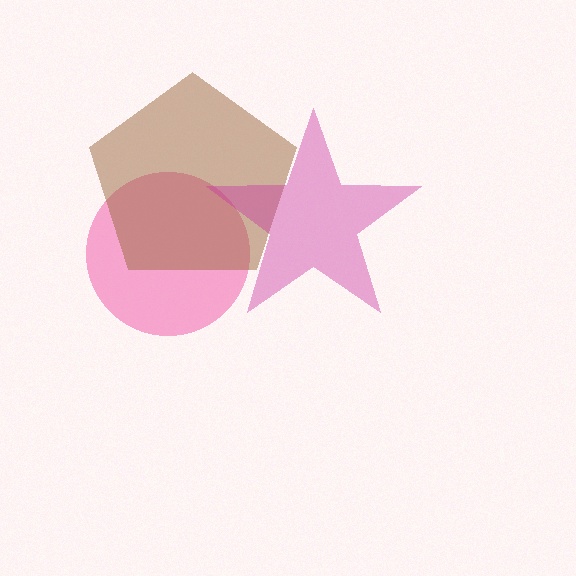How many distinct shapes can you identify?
There are 3 distinct shapes: a pink circle, a brown pentagon, a magenta star.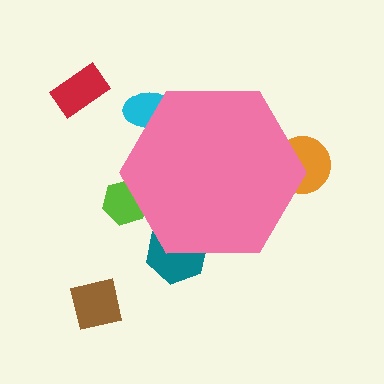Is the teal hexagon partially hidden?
Yes, the teal hexagon is partially hidden behind the pink hexagon.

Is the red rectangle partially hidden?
No, the red rectangle is fully visible.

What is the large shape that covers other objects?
A pink hexagon.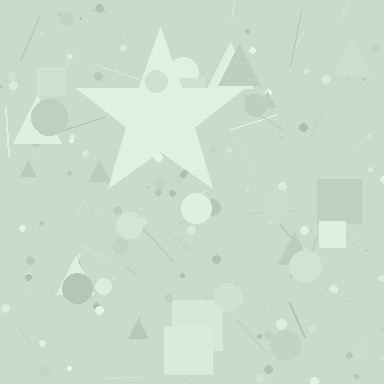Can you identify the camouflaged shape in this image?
The camouflaged shape is a star.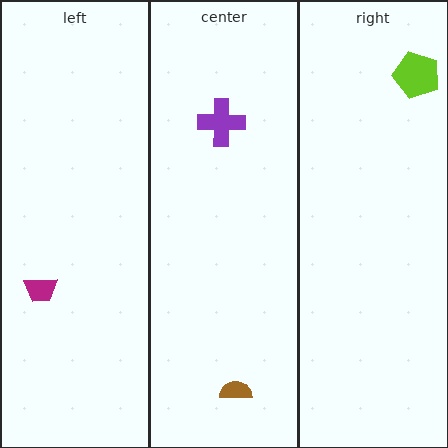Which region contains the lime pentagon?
The right region.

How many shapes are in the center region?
2.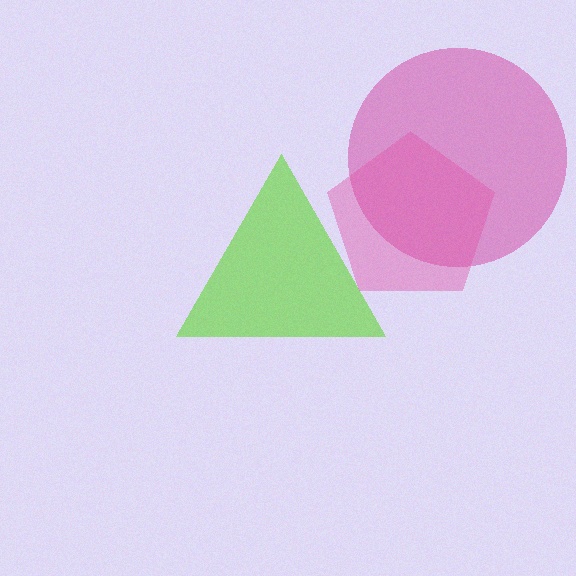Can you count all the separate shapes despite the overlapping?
Yes, there are 3 separate shapes.